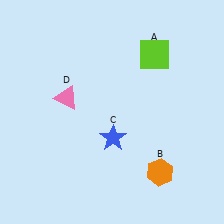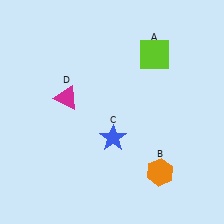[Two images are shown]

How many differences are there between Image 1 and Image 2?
There is 1 difference between the two images.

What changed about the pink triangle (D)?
In Image 1, D is pink. In Image 2, it changed to magenta.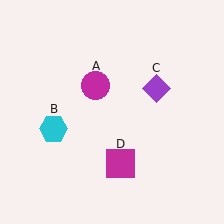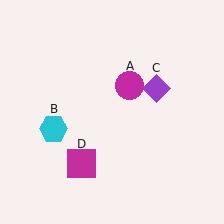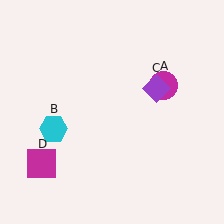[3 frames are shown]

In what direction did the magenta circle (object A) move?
The magenta circle (object A) moved right.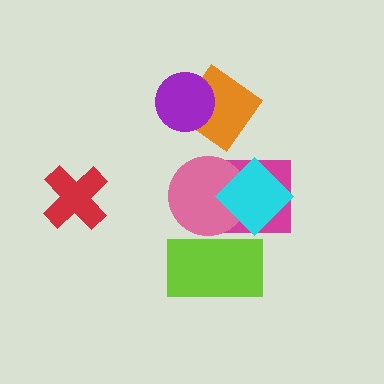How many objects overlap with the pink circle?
3 objects overlap with the pink circle.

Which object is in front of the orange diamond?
The purple circle is in front of the orange diamond.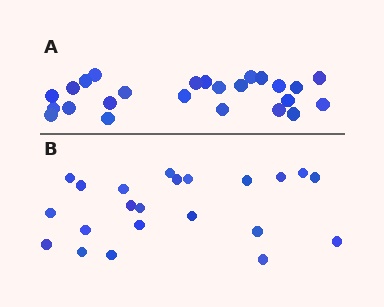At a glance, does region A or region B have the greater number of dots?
Region A (the top region) has more dots.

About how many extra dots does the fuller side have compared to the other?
Region A has just a few more — roughly 2 or 3 more dots than region B.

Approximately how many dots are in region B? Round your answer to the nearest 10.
About 20 dots. (The exact count is 22, which rounds to 20.)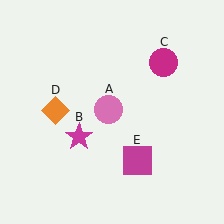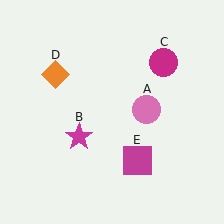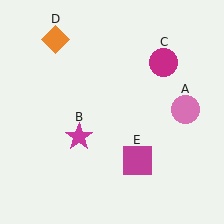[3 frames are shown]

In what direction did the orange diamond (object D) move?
The orange diamond (object D) moved up.